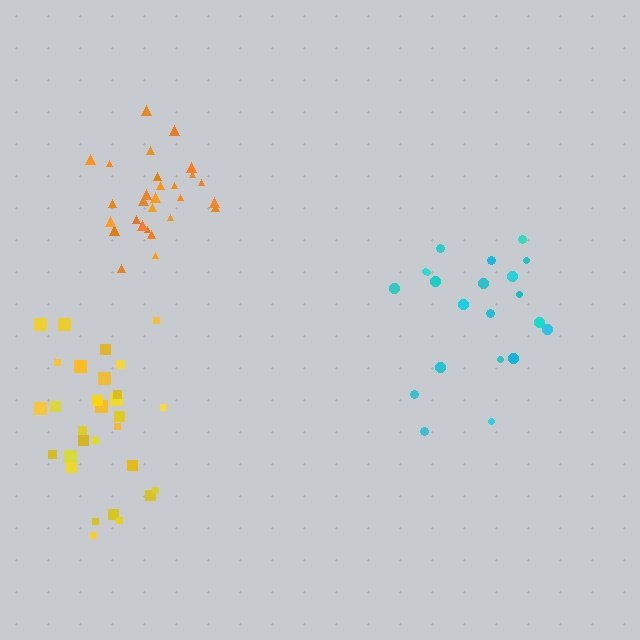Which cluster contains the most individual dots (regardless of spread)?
Yellow (31).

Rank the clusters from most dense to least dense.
orange, yellow, cyan.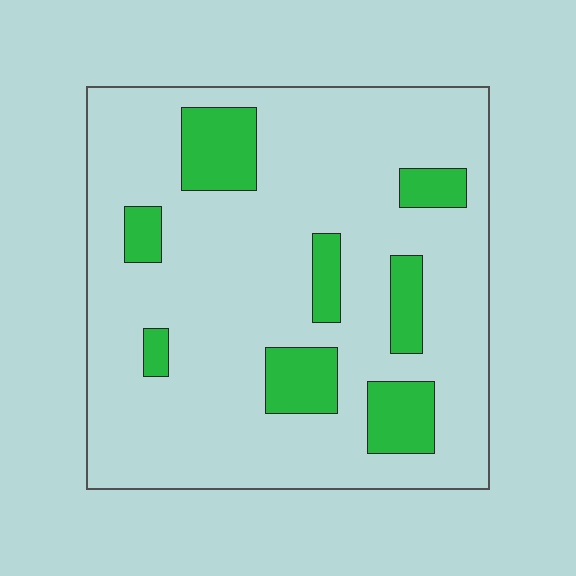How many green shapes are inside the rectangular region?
8.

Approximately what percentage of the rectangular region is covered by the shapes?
Approximately 15%.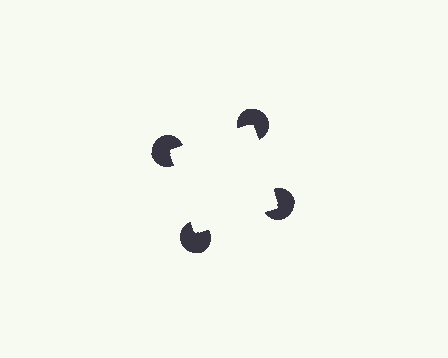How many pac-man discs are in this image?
There are 4 — one at each vertex of the illusory square.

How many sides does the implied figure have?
4 sides.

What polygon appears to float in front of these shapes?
An illusory square — its edges are inferred from the aligned wedge cuts in the pac-man discs, not physically drawn.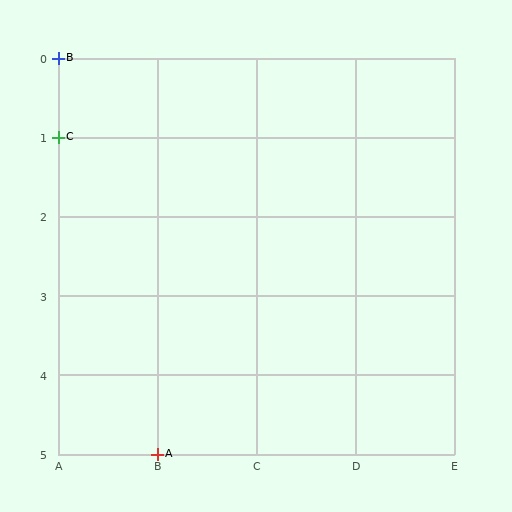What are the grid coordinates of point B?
Point B is at grid coordinates (A, 0).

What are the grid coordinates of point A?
Point A is at grid coordinates (B, 5).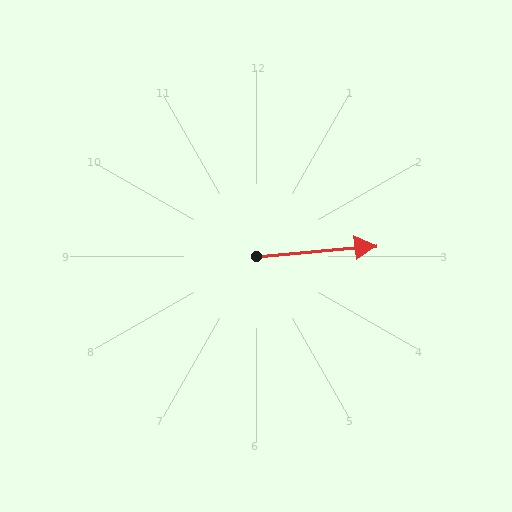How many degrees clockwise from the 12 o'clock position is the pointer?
Approximately 85 degrees.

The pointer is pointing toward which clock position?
Roughly 3 o'clock.